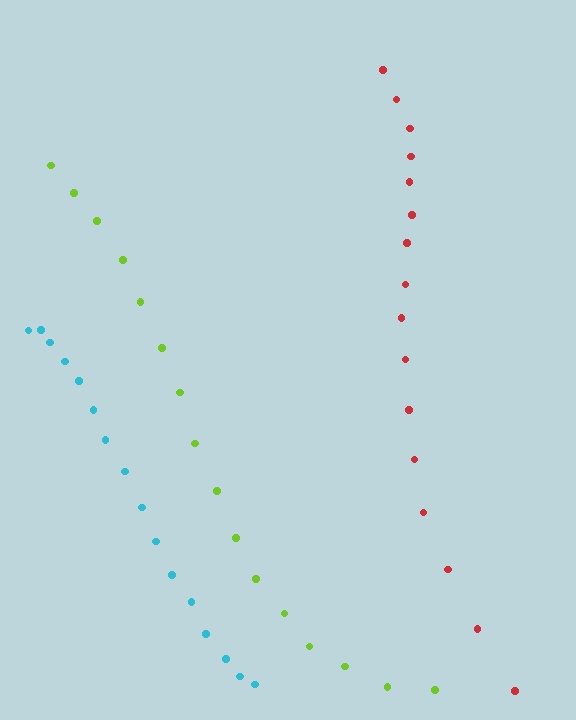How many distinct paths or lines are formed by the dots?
There are 3 distinct paths.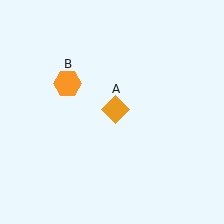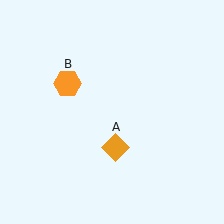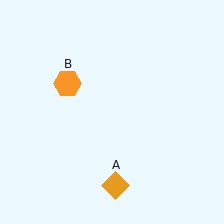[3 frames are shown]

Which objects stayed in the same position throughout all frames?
Orange hexagon (object B) remained stationary.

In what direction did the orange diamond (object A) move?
The orange diamond (object A) moved down.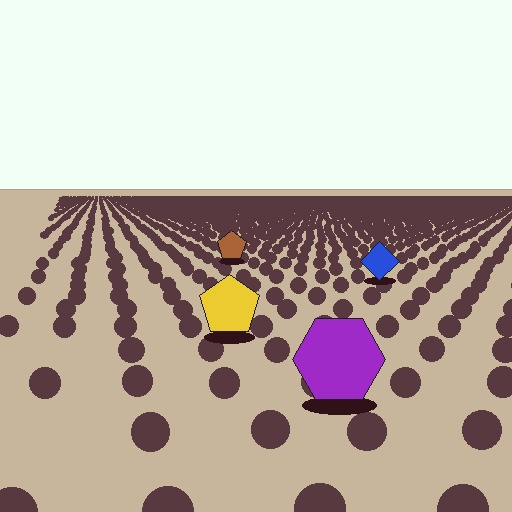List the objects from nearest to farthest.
From nearest to farthest: the purple hexagon, the yellow pentagon, the blue diamond, the brown pentagon.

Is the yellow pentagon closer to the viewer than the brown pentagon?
Yes. The yellow pentagon is closer — you can tell from the texture gradient: the ground texture is coarser near it.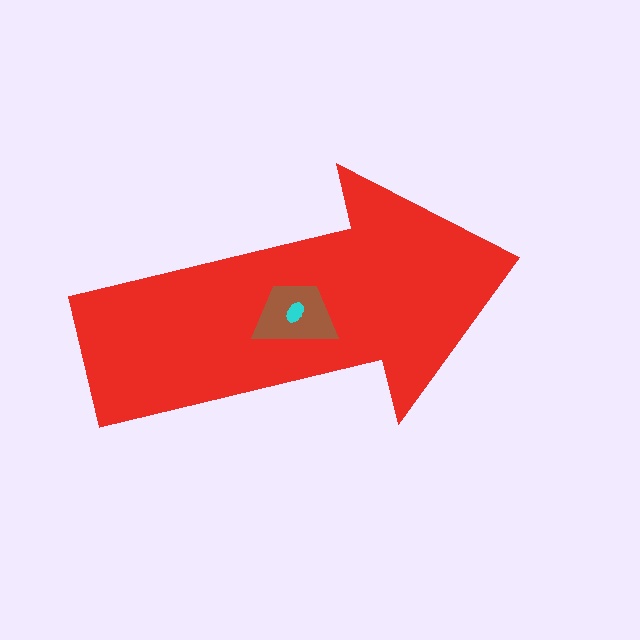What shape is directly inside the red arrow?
The brown trapezoid.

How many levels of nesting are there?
3.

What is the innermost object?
The cyan ellipse.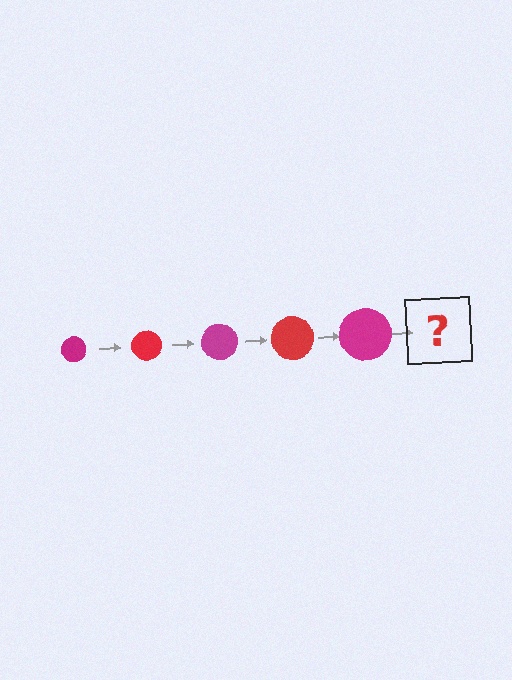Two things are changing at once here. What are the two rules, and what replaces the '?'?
The two rules are that the circle grows larger each step and the color cycles through magenta and red. The '?' should be a red circle, larger than the previous one.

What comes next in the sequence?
The next element should be a red circle, larger than the previous one.